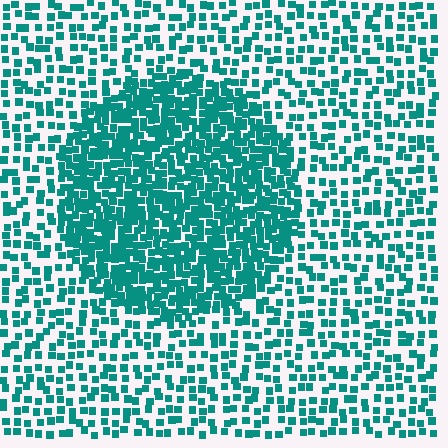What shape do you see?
I see a circle.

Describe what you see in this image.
The image contains small teal elements arranged at two different densities. A circle-shaped region is visible where the elements are more densely packed than the surrounding area.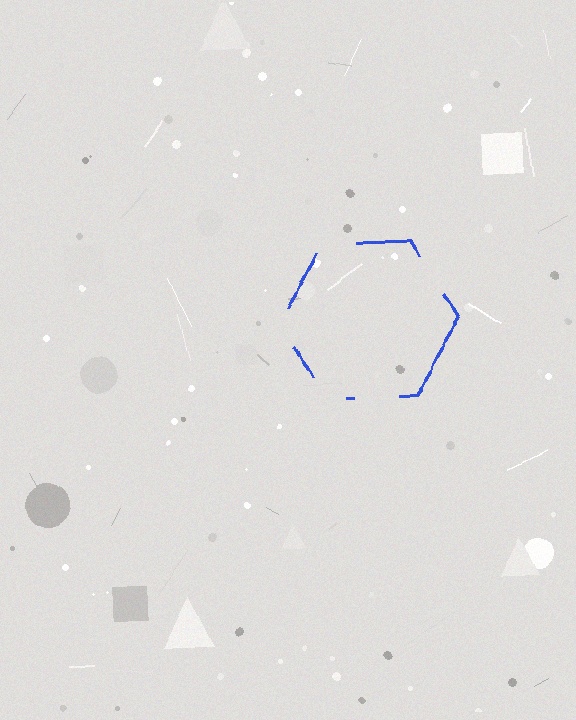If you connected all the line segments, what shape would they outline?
They would outline a hexagon.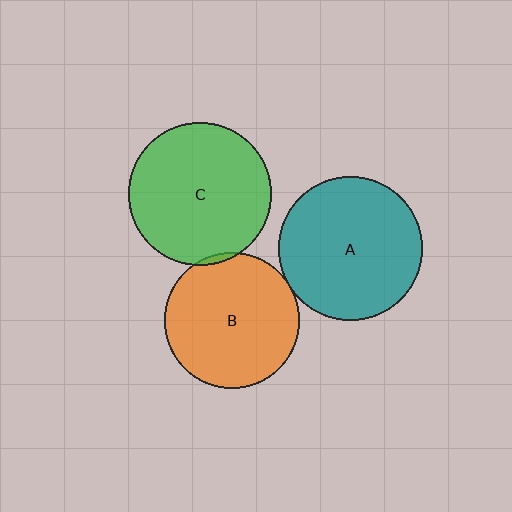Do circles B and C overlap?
Yes.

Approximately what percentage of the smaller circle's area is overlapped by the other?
Approximately 5%.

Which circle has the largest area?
Circle A (teal).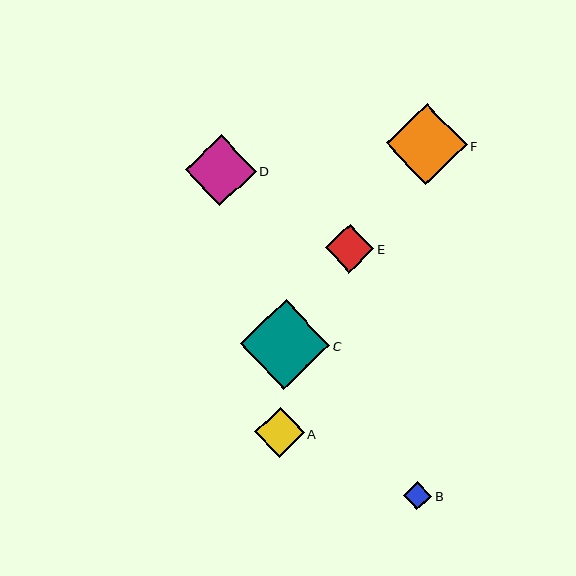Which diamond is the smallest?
Diamond B is the smallest with a size of approximately 28 pixels.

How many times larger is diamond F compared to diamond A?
Diamond F is approximately 1.6 times the size of diamond A.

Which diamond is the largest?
Diamond C is the largest with a size of approximately 89 pixels.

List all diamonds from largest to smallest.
From largest to smallest: C, F, D, A, E, B.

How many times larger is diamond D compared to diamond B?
Diamond D is approximately 2.5 times the size of diamond B.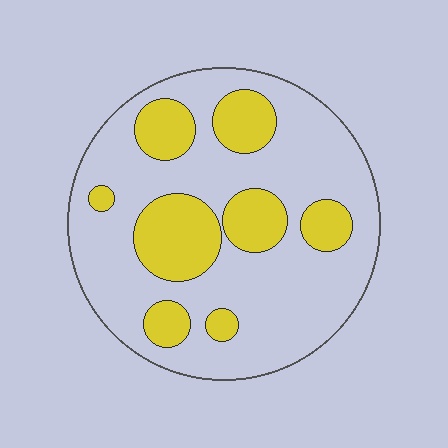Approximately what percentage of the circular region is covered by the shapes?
Approximately 30%.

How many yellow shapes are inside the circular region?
8.